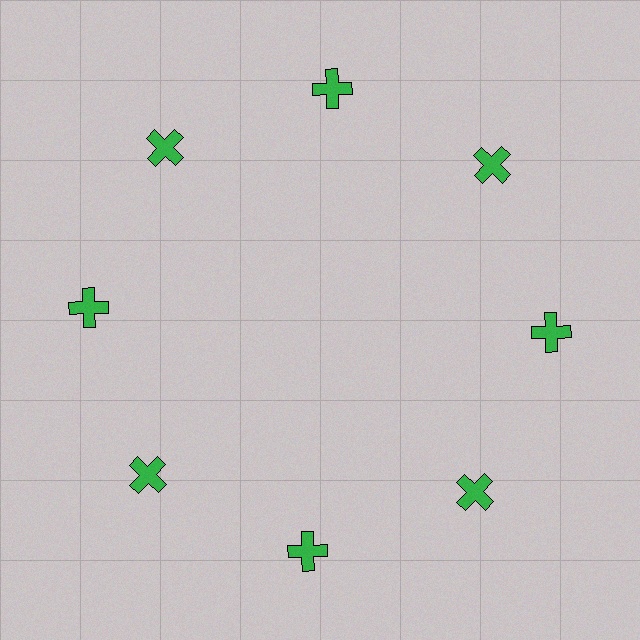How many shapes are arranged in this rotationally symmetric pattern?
There are 8 shapes, arranged in 8 groups of 1.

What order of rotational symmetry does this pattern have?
This pattern has 8-fold rotational symmetry.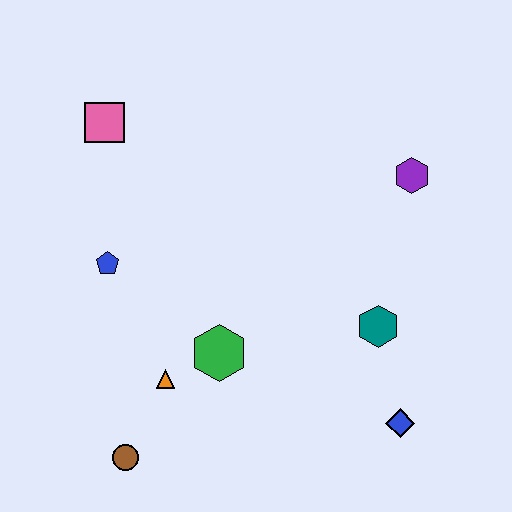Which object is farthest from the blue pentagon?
The blue diamond is farthest from the blue pentagon.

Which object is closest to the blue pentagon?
The orange triangle is closest to the blue pentagon.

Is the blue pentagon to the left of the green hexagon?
Yes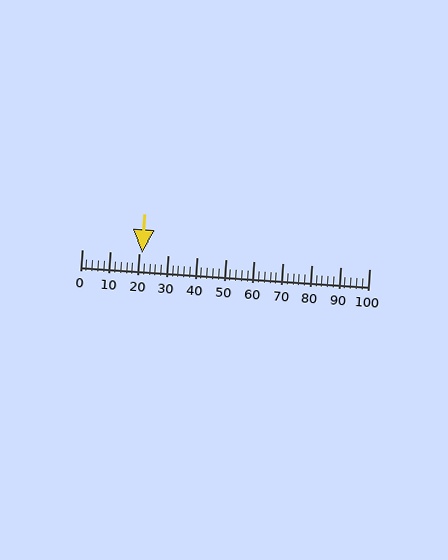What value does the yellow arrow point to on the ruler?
The yellow arrow points to approximately 21.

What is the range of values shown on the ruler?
The ruler shows values from 0 to 100.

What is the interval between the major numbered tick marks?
The major tick marks are spaced 10 units apart.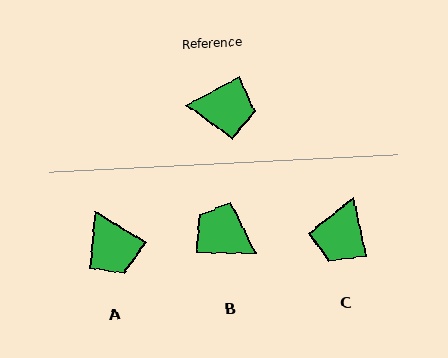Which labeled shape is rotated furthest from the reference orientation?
B, about 152 degrees away.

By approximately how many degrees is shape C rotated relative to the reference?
Approximately 106 degrees clockwise.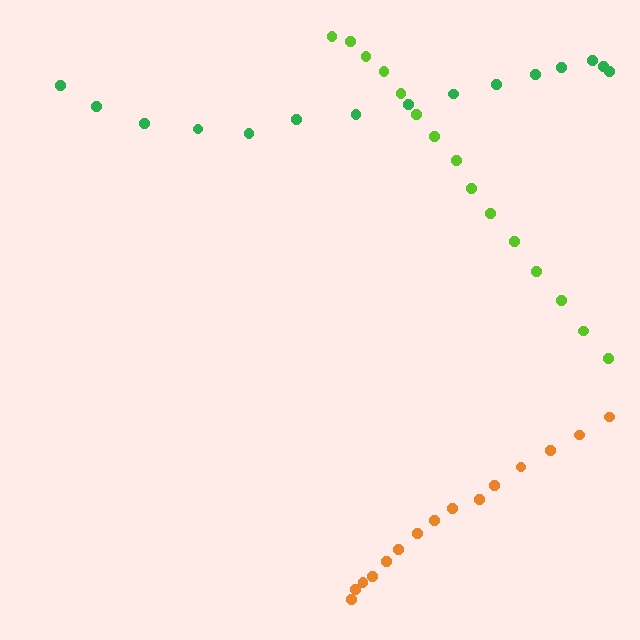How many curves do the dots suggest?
There are 3 distinct paths.